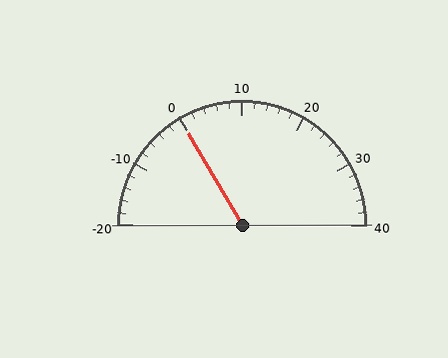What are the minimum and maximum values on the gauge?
The gauge ranges from -20 to 40.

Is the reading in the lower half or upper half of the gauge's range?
The reading is in the lower half of the range (-20 to 40).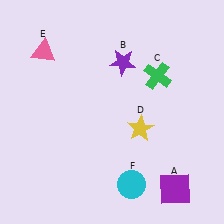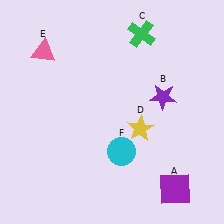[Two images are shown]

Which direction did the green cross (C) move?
The green cross (C) moved up.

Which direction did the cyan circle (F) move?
The cyan circle (F) moved up.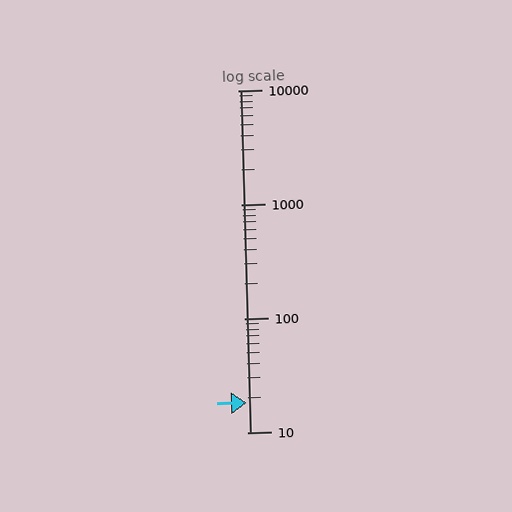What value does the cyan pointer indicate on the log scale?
The pointer indicates approximately 18.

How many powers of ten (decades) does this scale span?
The scale spans 3 decades, from 10 to 10000.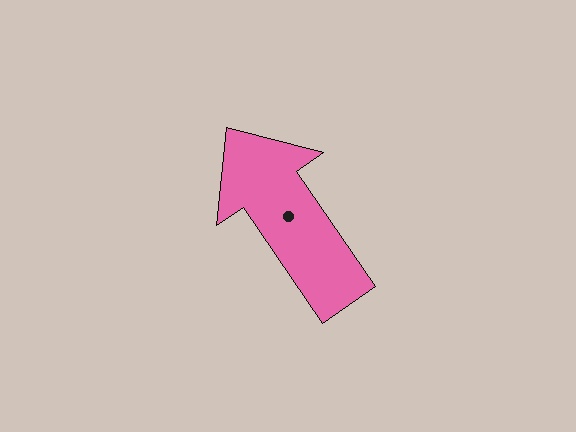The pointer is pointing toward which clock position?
Roughly 11 o'clock.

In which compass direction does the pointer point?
Northwest.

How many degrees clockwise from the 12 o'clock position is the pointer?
Approximately 326 degrees.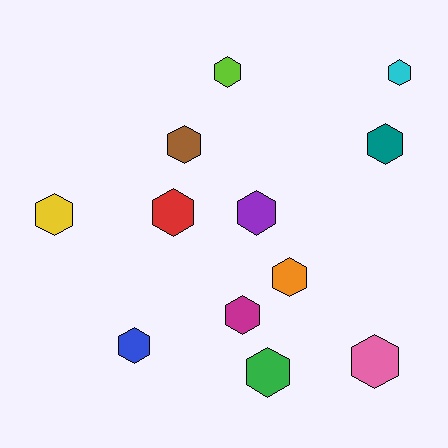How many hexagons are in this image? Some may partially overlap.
There are 12 hexagons.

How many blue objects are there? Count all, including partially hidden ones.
There is 1 blue object.